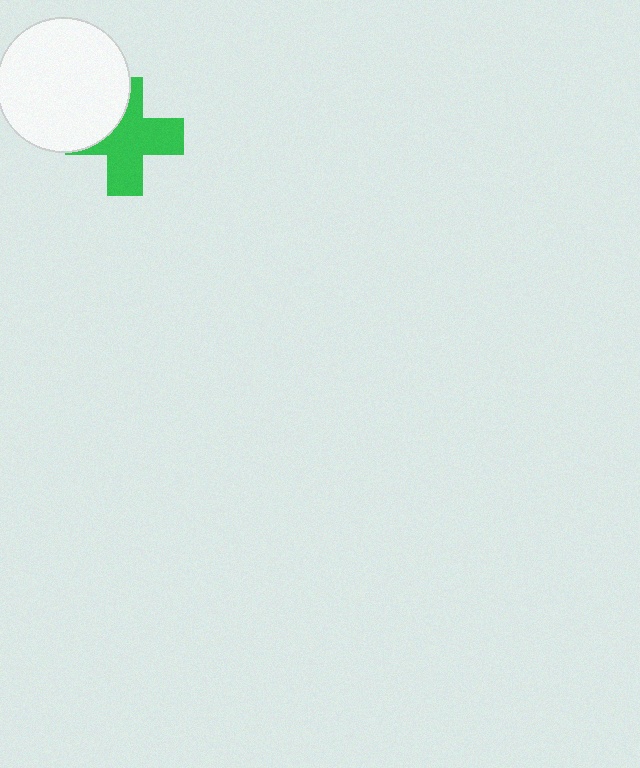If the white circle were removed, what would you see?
You would see the complete green cross.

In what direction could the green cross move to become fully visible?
The green cross could move toward the lower-right. That would shift it out from behind the white circle entirely.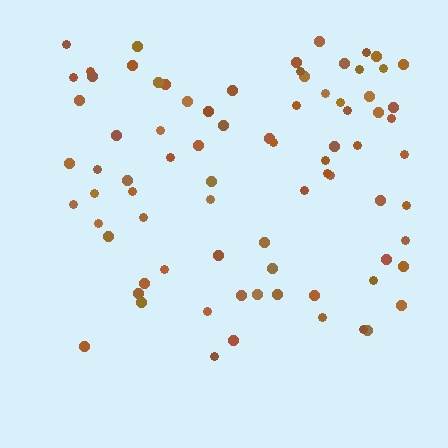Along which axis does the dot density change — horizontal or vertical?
Vertical.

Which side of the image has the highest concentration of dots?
The top.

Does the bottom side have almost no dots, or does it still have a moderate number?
Still a moderate number, just noticeably fewer than the top.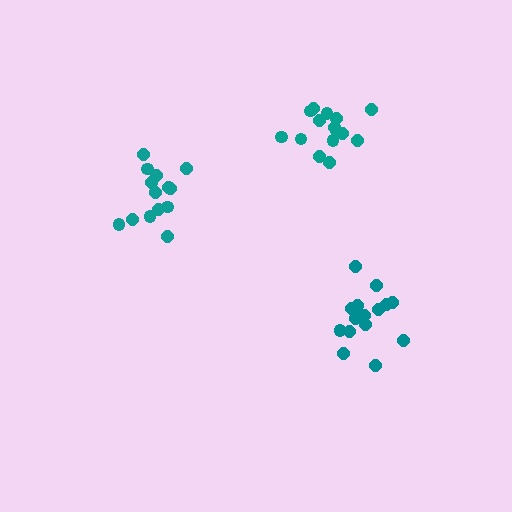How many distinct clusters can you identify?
There are 3 distinct clusters.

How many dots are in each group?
Group 1: 15 dots, Group 2: 14 dots, Group 3: 16 dots (45 total).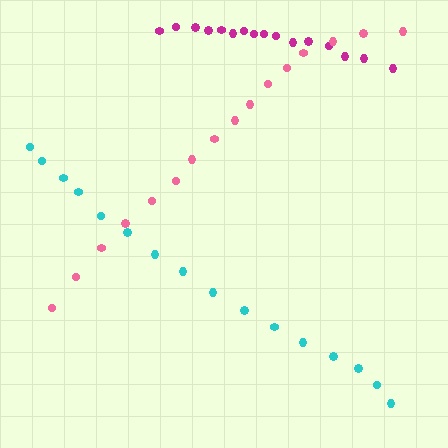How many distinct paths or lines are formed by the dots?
There are 3 distinct paths.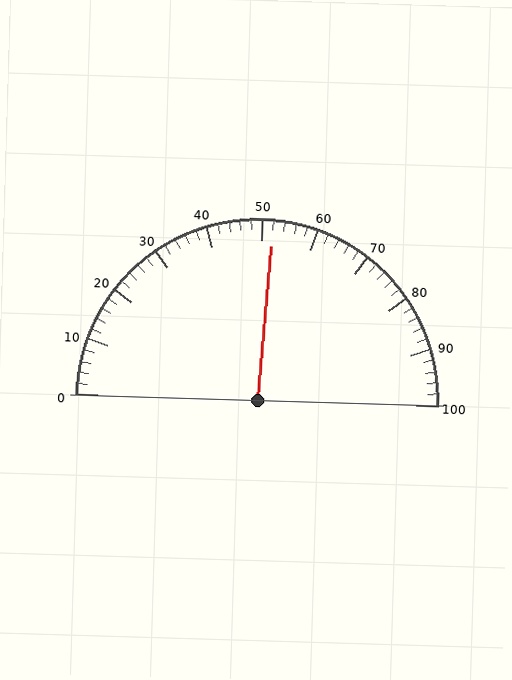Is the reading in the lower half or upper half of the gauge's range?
The reading is in the upper half of the range (0 to 100).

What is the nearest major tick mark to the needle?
The nearest major tick mark is 50.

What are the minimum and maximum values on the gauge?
The gauge ranges from 0 to 100.